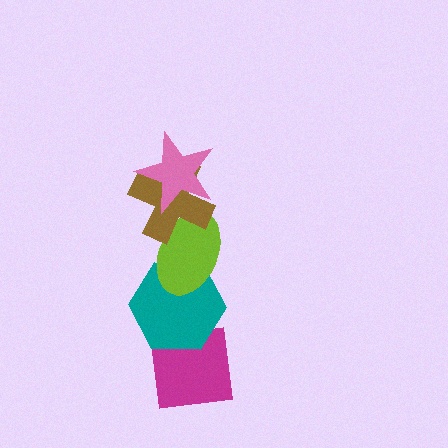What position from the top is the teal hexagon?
The teal hexagon is 4th from the top.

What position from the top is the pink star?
The pink star is 1st from the top.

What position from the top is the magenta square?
The magenta square is 5th from the top.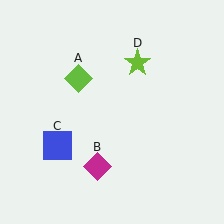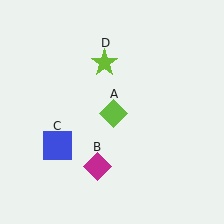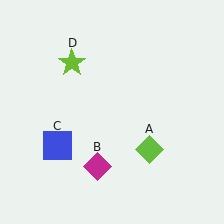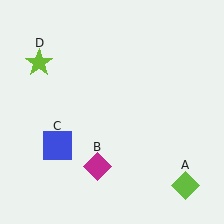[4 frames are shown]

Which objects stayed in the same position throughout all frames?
Magenta diamond (object B) and blue square (object C) remained stationary.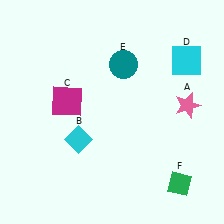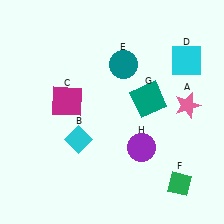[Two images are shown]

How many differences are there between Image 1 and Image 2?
There are 2 differences between the two images.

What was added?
A teal square (G), a purple circle (H) were added in Image 2.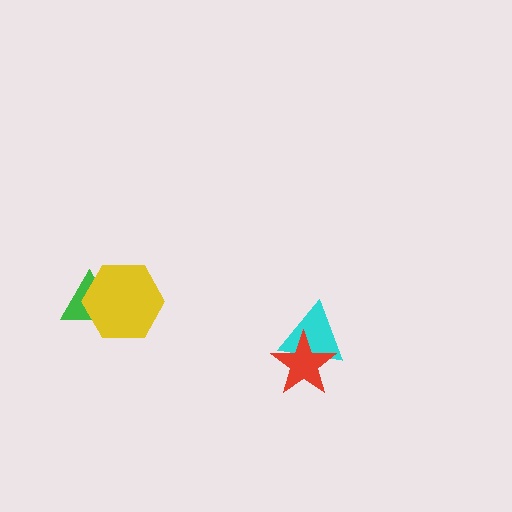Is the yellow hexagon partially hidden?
No, no other shape covers it.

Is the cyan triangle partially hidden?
Yes, it is partially covered by another shape.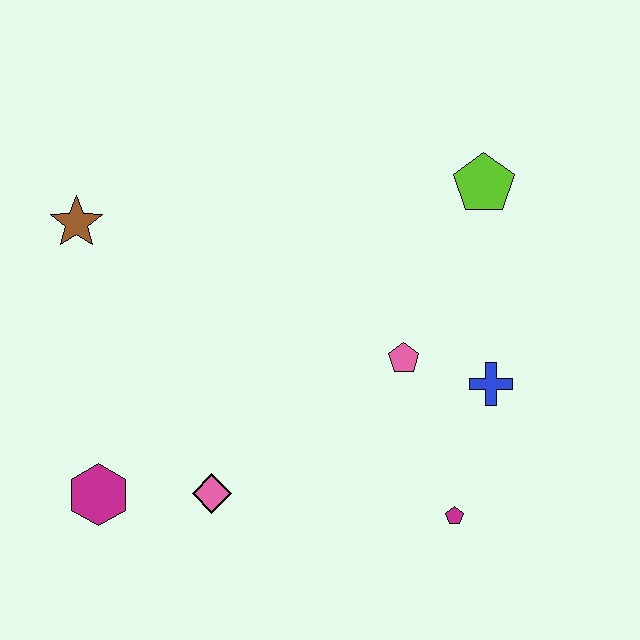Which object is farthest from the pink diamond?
The lime pentagon is farthest from the pink diamond.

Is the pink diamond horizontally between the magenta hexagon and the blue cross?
Yes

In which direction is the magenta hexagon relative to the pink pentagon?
The magenta hexagon is to the left of the pink pentagon.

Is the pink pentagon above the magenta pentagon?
Yes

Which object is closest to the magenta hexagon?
The pink diamond is closest to the magenta hexagon.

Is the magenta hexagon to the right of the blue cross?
No